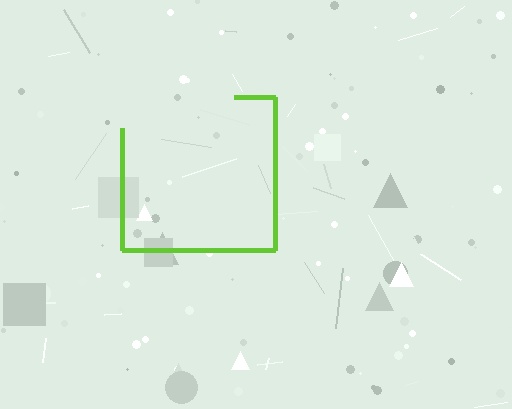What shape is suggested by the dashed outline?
The dashed outline suggests a square.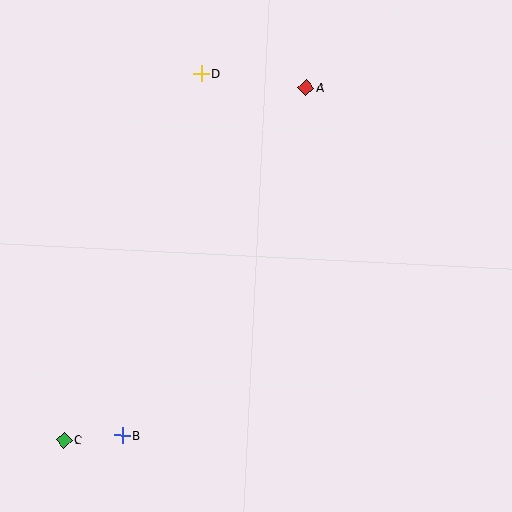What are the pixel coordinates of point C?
Point C is at (64, 440).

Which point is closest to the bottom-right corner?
Point B is closest to the bottom-right corner.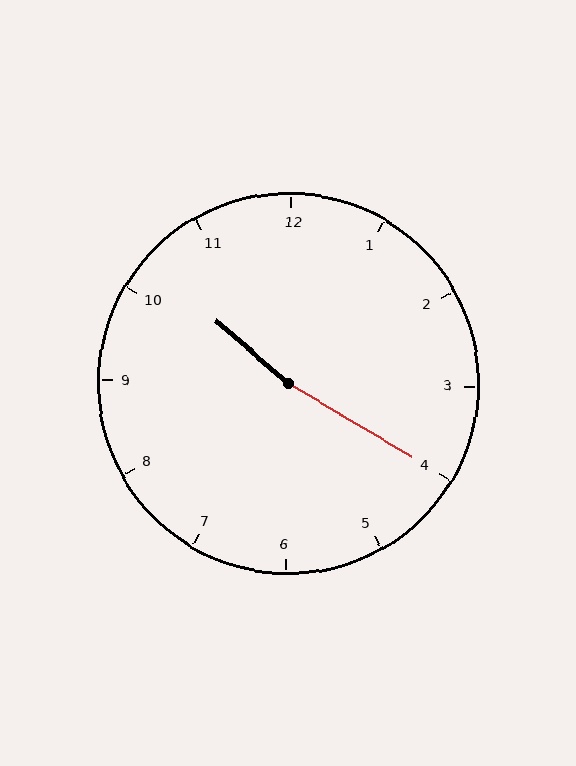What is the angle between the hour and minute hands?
Approximately 170 degrees.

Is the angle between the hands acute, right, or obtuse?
It is obtuse.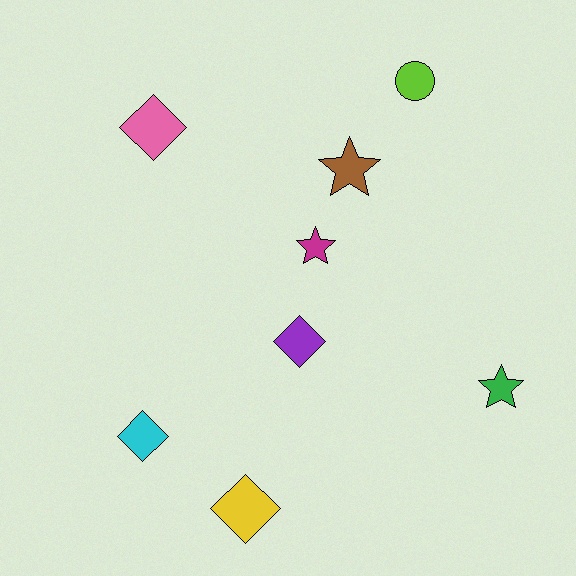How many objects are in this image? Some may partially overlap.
There are 8 objects.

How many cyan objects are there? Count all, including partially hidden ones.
There is 1 cyan object.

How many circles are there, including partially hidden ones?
There is 1 circle.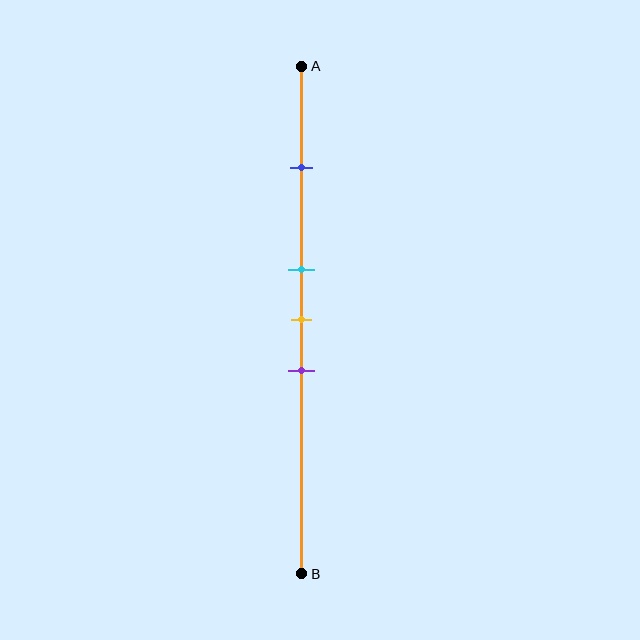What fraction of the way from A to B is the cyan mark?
The cyan mark is approximately 40% (0.4) of the way from A to B.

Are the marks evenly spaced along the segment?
No, the marks are not evenly spaced.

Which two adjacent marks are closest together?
The cyan and yellow marks are the closest adjacent pair.